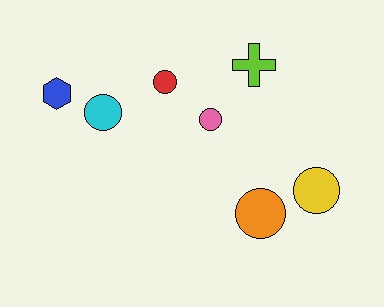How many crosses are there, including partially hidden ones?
There is 1 cross.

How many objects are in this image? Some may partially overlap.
There are 7 objects.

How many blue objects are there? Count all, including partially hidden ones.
There is 1 blue object.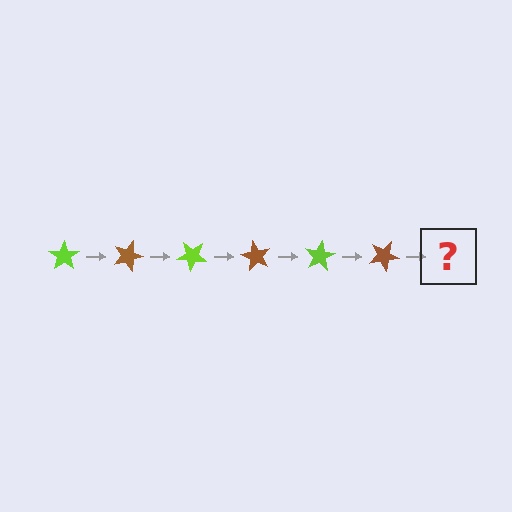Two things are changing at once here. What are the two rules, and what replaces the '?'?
The two rules are that it rotates 20 degrees each step and the color cycles through lime and brown. The '?' should be a lime star, rotated 120 degrees from the start.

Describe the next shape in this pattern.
It should be a lime star, rotated 120 degrees from the start.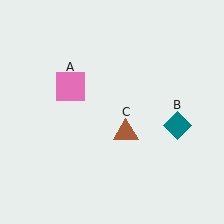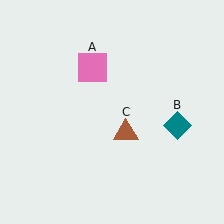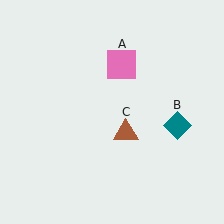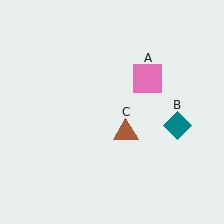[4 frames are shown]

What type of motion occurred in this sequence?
The pink square (object A) rotated clockwise around the center of the scene.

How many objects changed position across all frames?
1 object changed position: pink square (object A).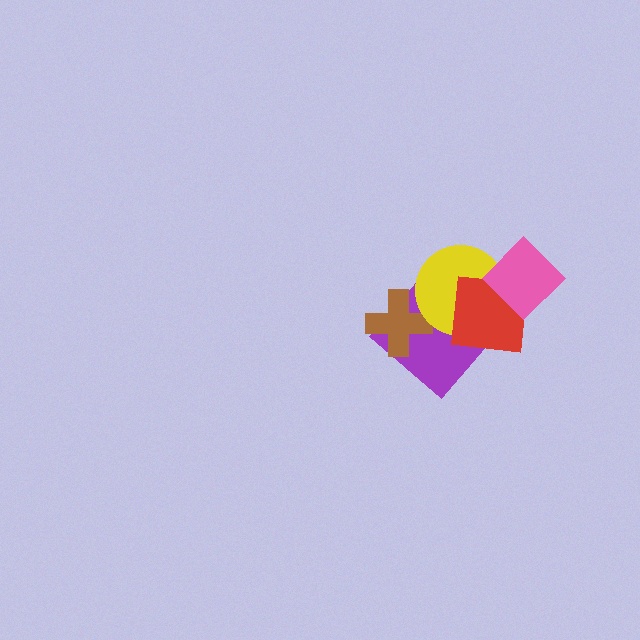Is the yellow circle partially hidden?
Yes, it is partially covered by another shape.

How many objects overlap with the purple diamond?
3 objects overlap with the purple diamond.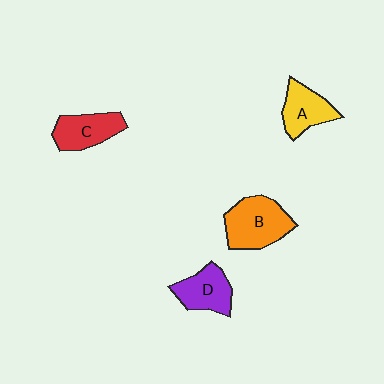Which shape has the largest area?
Shape B (orange).